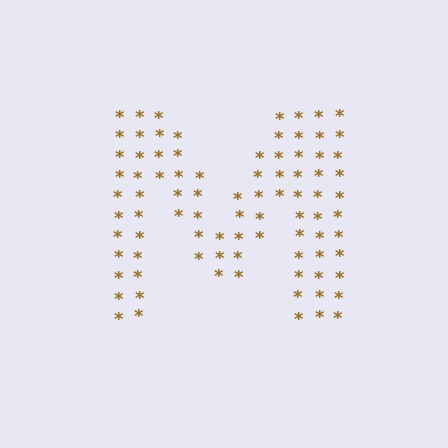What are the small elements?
The small elements are asterisks.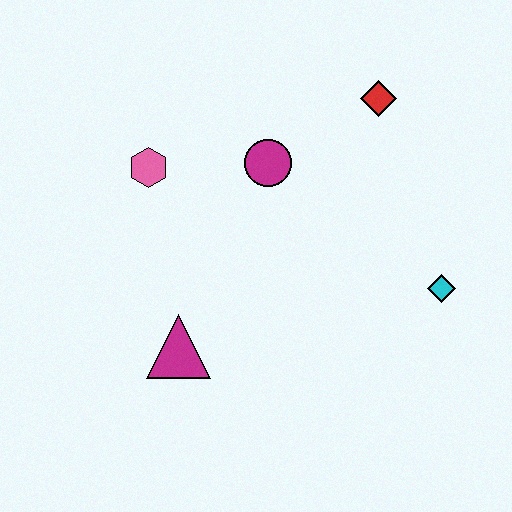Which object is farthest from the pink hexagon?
The cyan diamond is farthest from the pink hexagon.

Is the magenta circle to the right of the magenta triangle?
Yes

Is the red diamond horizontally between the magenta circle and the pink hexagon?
No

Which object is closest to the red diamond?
The magenta circle is closest to the red diamond.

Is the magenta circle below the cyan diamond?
No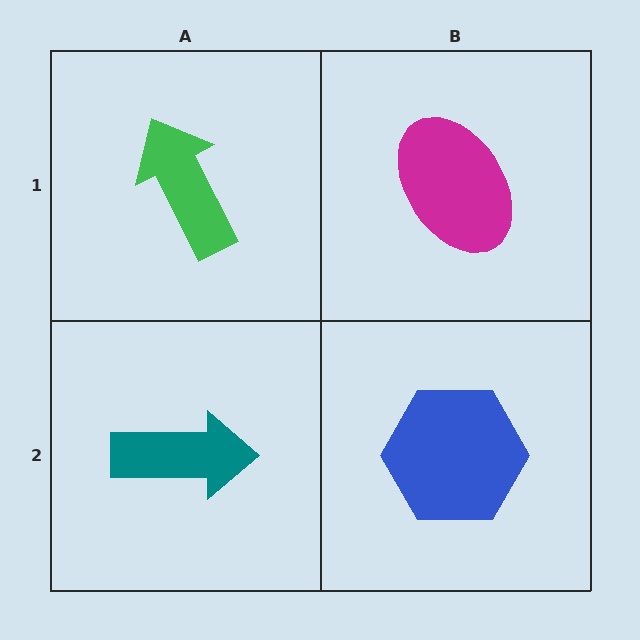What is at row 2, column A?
A teal arrow.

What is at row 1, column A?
A green arrow.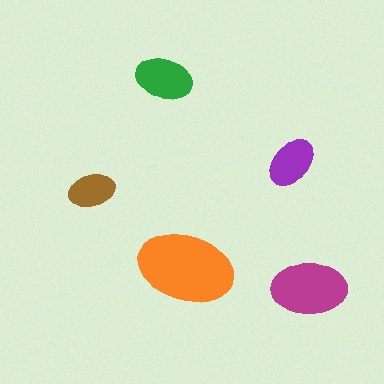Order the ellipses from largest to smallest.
the orange one, the magenta one, the green one, the purple one, the brown one.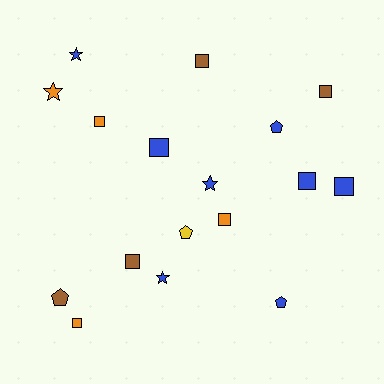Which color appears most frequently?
Blue, with 8 objects.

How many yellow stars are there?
There are no yellow stars.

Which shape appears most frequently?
Square, with 9 objects.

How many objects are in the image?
There are 17 objects.